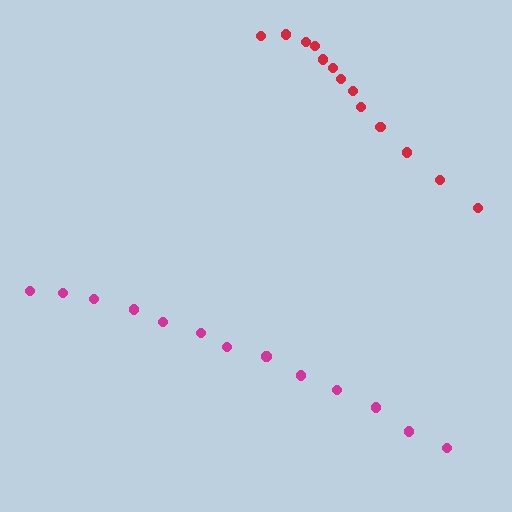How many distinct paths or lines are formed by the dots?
There are 2 distinct paths.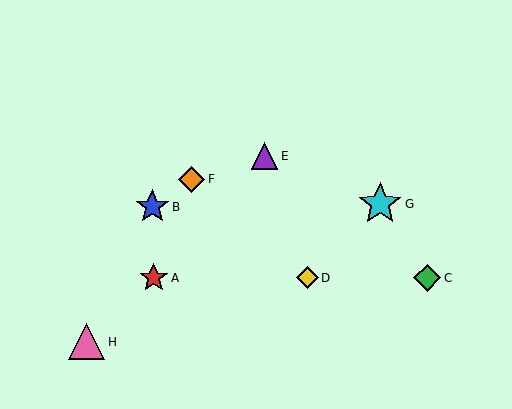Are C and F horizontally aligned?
No, C is at y≈278 and F is at y≈179.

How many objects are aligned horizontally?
3 objects (A, C, D) are aligned horizontally.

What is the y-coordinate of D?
Object D is at y≈278.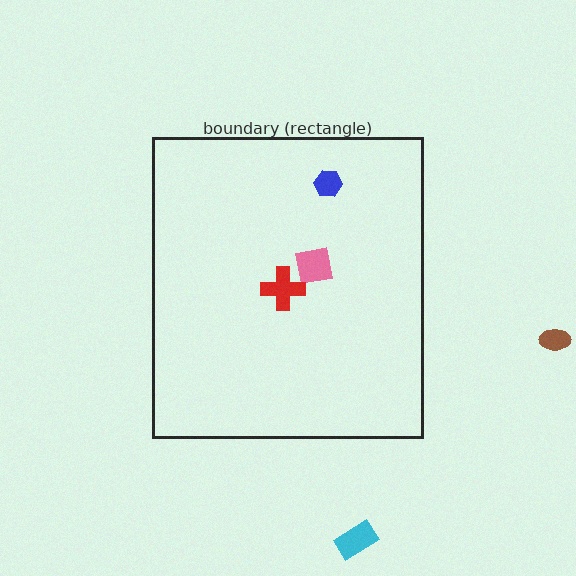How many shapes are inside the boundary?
3 inside, 2 outside.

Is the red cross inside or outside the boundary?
Inside.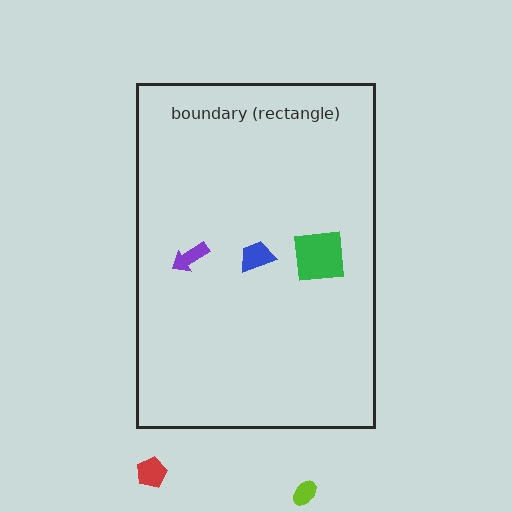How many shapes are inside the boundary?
3 inside, 2 outside.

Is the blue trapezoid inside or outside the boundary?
Inside.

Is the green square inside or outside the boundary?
Inside.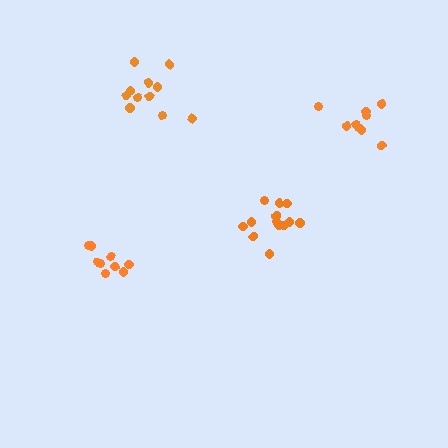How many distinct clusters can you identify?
There are 4 distinct clusters.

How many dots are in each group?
Group 1: 13 dots, Group 2: 9 dots, Group 3: 11 dots, Group 4: 9 dots (42 total).